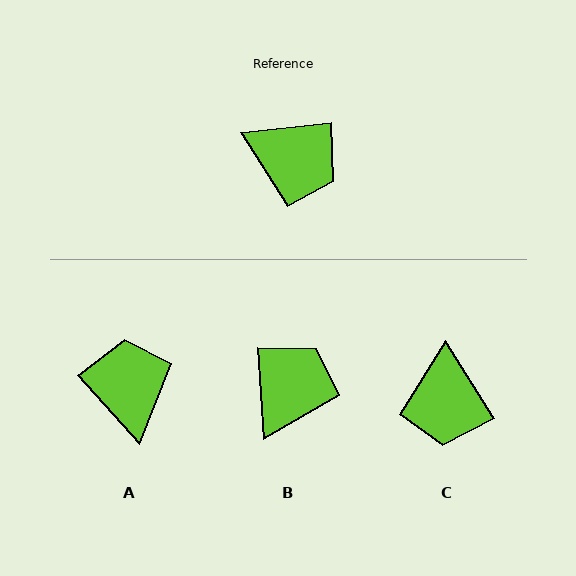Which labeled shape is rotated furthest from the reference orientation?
A, about 125 degrees away.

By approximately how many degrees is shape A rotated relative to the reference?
Approximately 125 degrees counter-clockwise.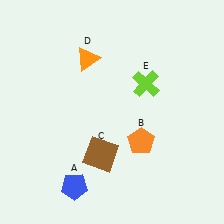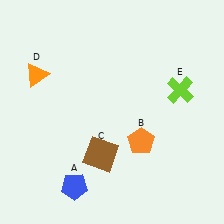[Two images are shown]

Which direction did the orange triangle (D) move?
The orange triangle (D) moved left.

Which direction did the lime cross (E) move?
The lime cross (E) moved right.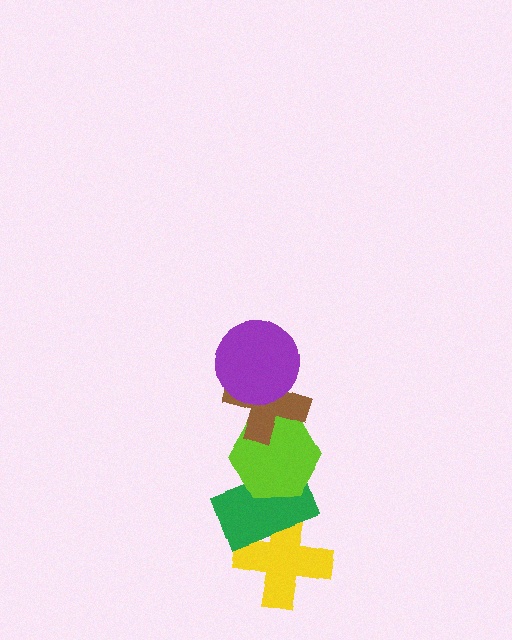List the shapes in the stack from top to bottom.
From top to bottom: the purple circle, the brown cross, the lime hexagon, the green rectangle, the yellow cross.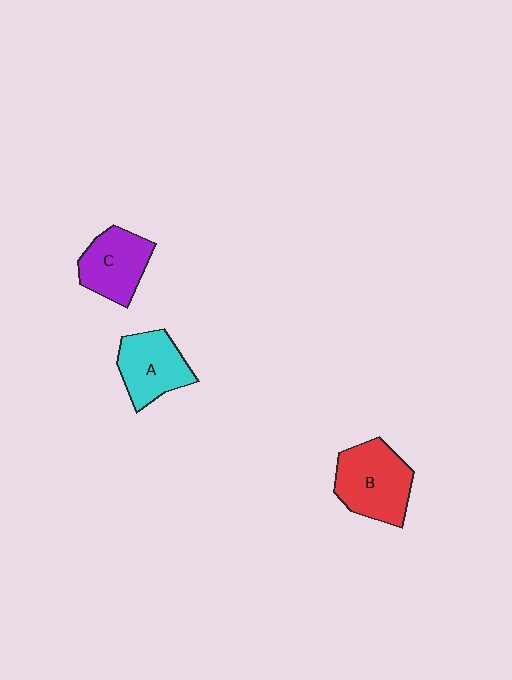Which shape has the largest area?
Shape B (red).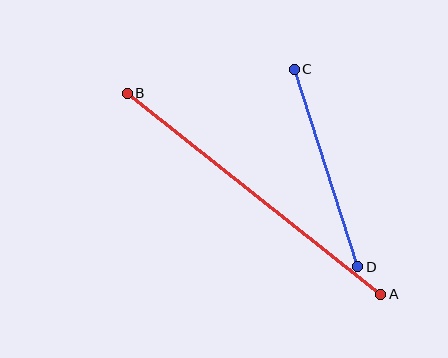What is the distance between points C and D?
The distance is approximately 207 pixels.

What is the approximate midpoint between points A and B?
The midpoint is at approximately (254, 194) pixels.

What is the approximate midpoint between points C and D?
The midpoint is at approximately (326, 168) pixels.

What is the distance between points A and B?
The distance is approximately 324 pixels.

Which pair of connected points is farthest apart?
Points A and B are farthest apart.